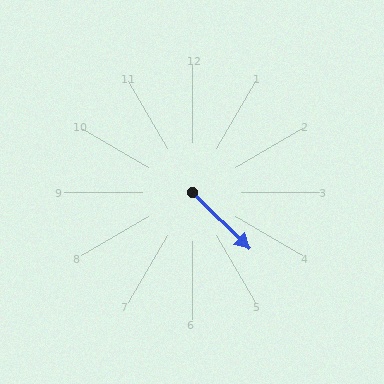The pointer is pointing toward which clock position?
Roughly 4 o'clock.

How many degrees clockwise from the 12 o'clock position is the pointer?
Approximately 135 degrees.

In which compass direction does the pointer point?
Southeast.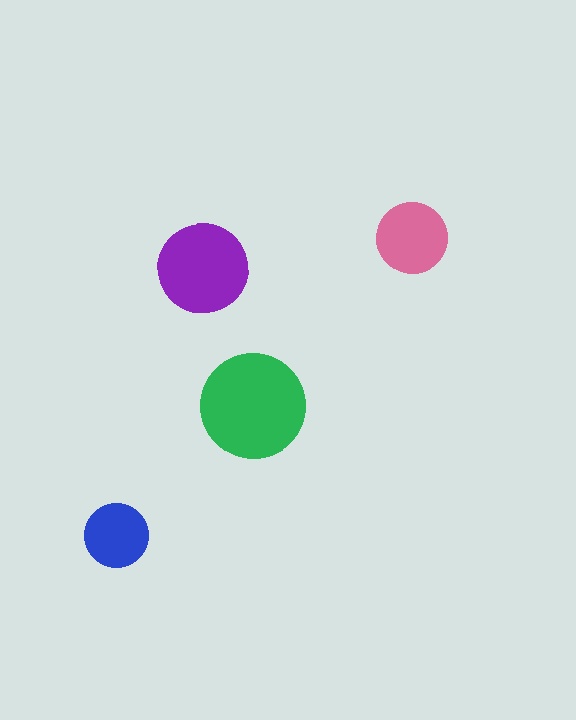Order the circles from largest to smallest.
the green one, the purple one, the pink one, the blue one.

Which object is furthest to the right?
The pink circle is rightmost.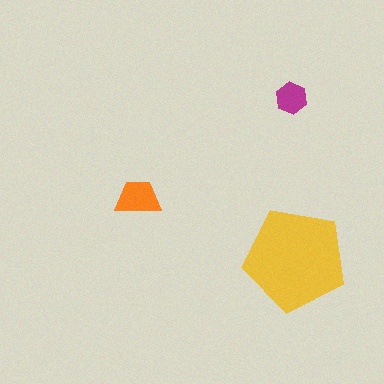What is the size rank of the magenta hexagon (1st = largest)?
3rd.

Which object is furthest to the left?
The orange trapezoid is leftmost.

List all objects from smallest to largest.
The magenta hexagon, the orange trapezoid, the yellow pentagon.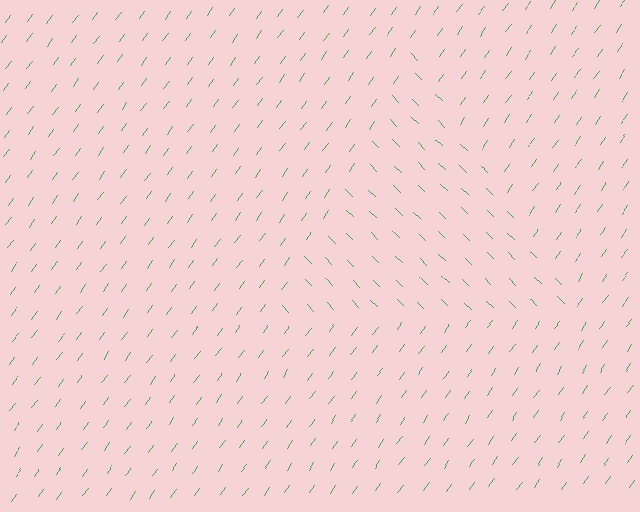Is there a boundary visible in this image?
Yes, there is a texture boundary formed by a change in line orientation.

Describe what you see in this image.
The image is filled with small green line segments. A triangle region in the image has lines oriented differently from the surrounding lines, creating a visible texture boundary.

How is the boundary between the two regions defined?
The boundary is defined purely by a change in line orientation (approximately 81 degrees difference). All lines are the same color and thickness.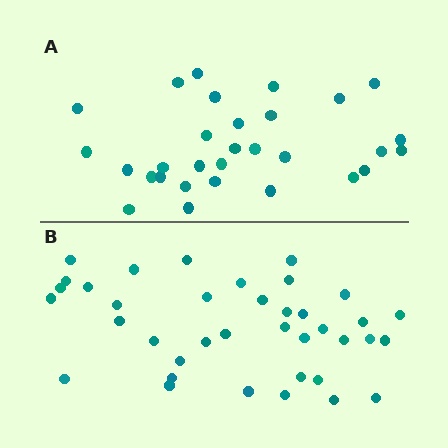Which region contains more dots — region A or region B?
Region B (the bottom region) has more dots.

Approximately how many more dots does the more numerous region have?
Region B has roughly 8 or so more dots than region A.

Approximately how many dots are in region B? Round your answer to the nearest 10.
About 40 dots. (The exact count is 38, which rounds to 40.)